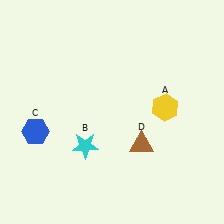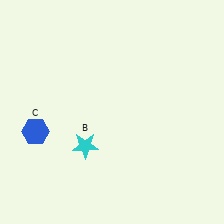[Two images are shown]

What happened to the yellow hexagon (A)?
The yellow hexagon (A) was removed in Image 2. It was in the top-right area of Image 1.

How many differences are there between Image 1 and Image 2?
There are 2 differences between the two images.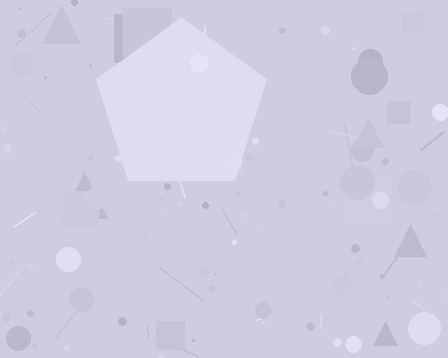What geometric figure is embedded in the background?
A pentagon is embedded in the background.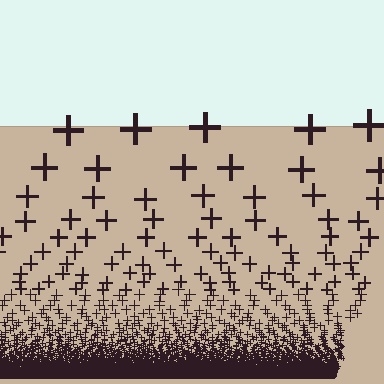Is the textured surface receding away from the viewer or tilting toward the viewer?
The surface appears to tilt toward the viewer. Texture elements get larger and sparser toward the top.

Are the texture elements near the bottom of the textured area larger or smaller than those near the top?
Smaller. The gradient is inverted — elements near the bottom are smaller and denser.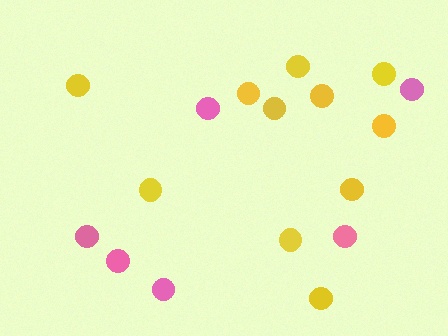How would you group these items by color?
There are 2 groups: one group of pink circles (6) and one group of yellow circles (11).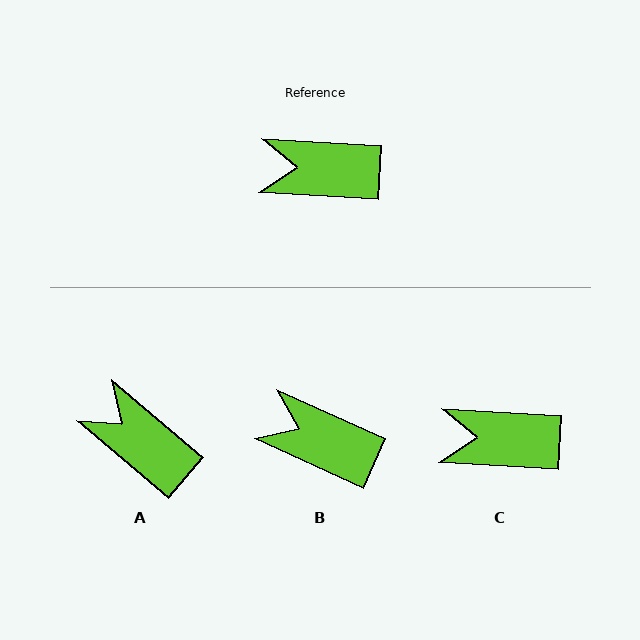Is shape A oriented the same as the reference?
No, it is off by about 37 degrees.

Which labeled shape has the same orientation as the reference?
C.